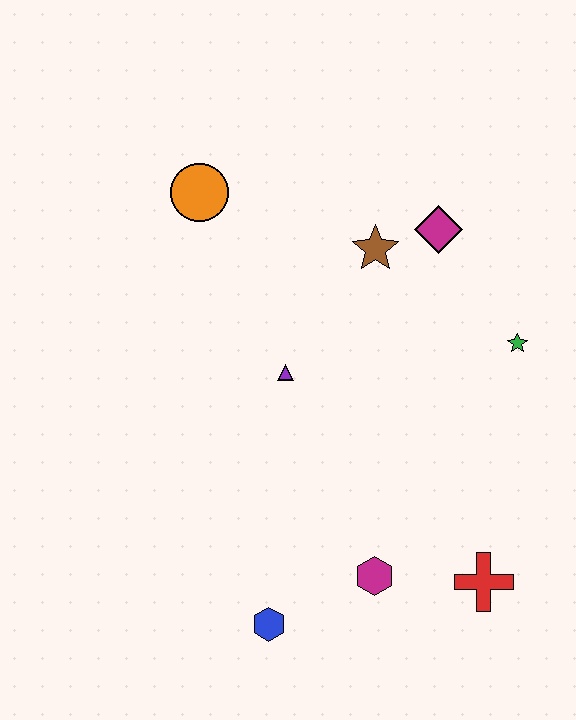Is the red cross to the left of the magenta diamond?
No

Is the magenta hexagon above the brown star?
No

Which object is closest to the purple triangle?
The brown star is closest to the purple triangle.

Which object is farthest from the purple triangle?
The red cross is farthest from the purple triangle.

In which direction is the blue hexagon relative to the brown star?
The blue hexagon is below the brown star.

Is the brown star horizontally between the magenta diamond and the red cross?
No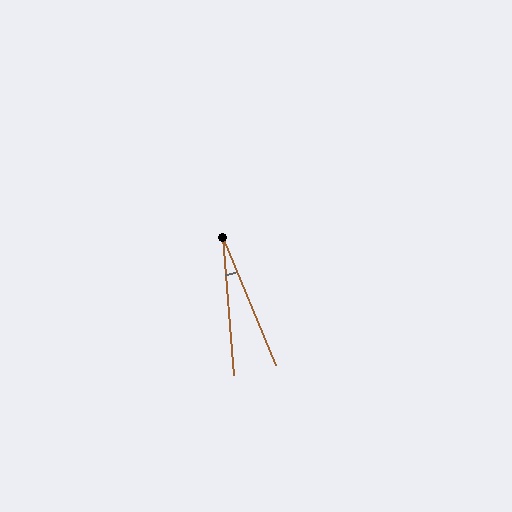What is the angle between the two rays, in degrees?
Approximately 18 degrees.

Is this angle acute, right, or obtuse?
It is acute.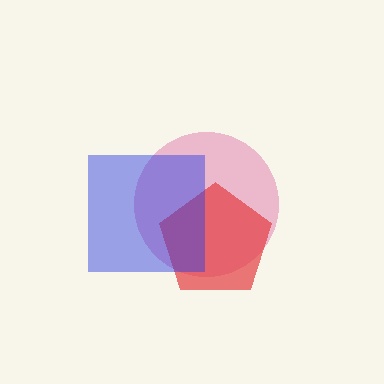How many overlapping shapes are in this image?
There are 3 overlapping shapes in the image.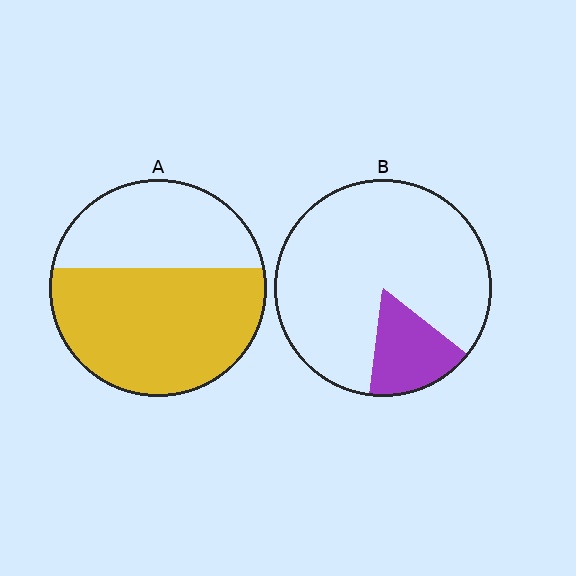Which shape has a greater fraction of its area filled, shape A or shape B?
Shape A.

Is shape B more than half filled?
No.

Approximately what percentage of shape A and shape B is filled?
A is approximately 60% and B is approximately 15%.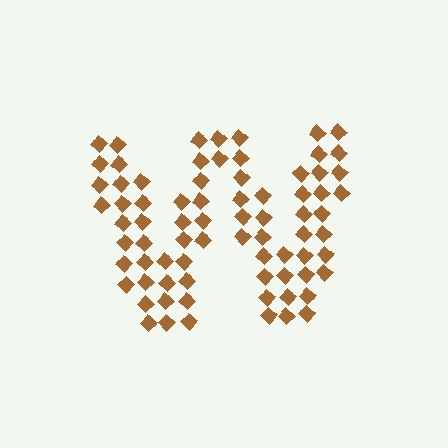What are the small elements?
The small elements are diamonds.